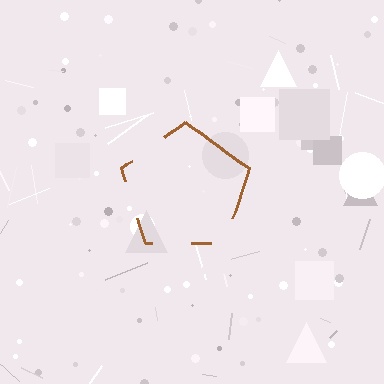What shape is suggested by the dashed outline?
The dashed outline suggests a pentagon.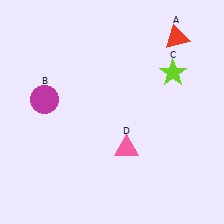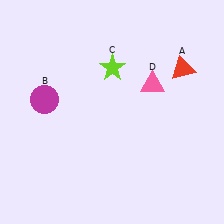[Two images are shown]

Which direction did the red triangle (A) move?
The red triangle (A) moved down.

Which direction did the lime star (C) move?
The lime star (C) moved left.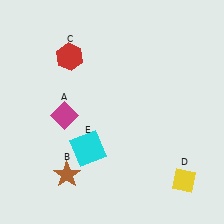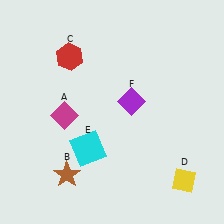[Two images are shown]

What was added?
A purple diamond (F) was added in Image 2.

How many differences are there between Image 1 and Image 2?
There is 1 difference between the two images.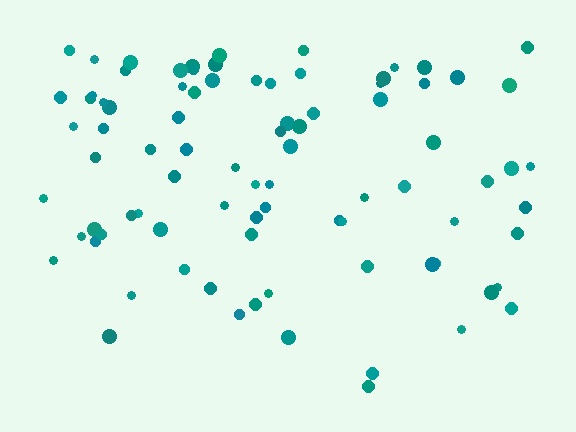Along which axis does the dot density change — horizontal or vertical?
Vertical.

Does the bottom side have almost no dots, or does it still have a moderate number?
Still a moderate number, just noticeably fewer than the top.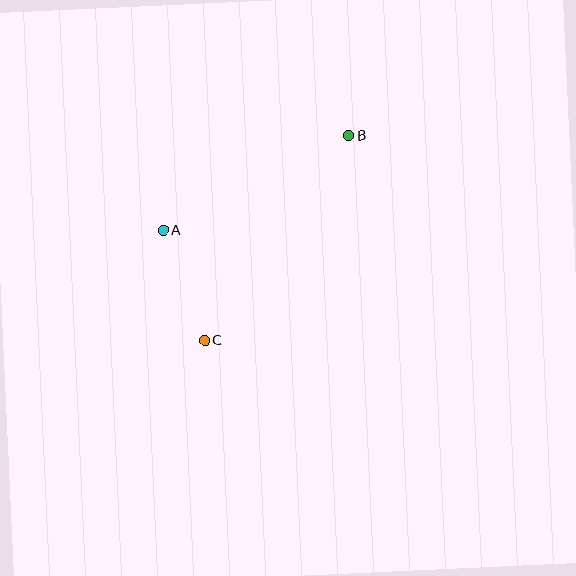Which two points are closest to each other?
Points A and C are closest to each other.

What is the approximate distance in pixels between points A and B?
The distance between A and B is approximately 208 pixels.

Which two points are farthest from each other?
Points B and C are farthest from each other.